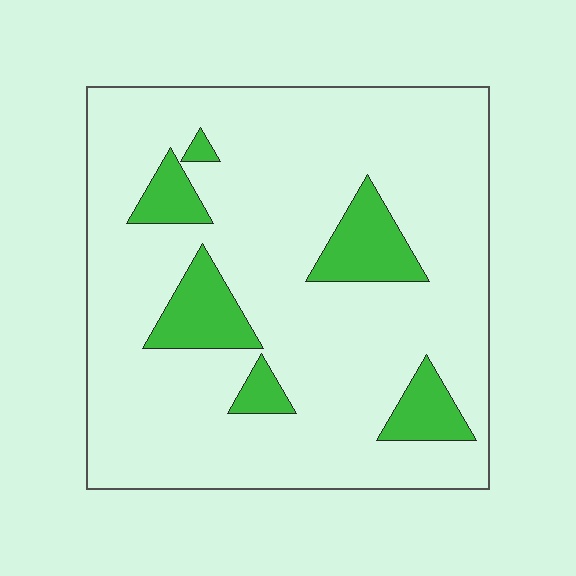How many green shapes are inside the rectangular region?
6.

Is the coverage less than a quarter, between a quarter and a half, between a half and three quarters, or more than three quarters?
Less than a quarter.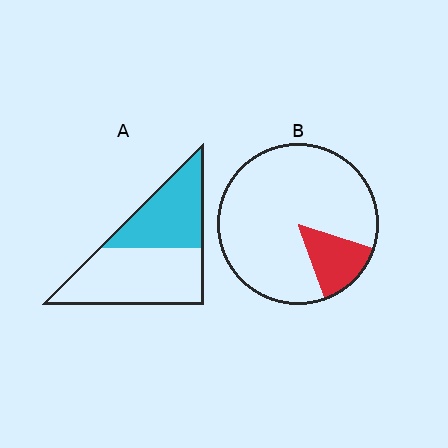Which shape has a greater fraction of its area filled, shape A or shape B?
Shape A.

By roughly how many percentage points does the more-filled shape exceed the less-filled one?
By roughly 25 percentage points (A over B).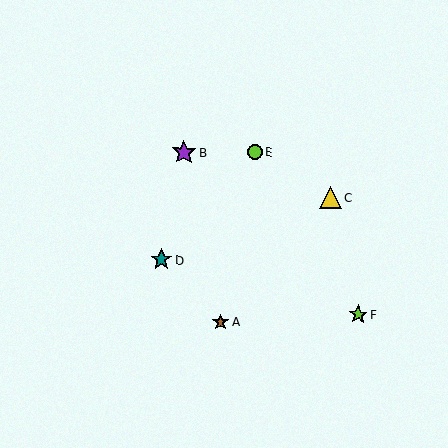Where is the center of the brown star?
The center of the brown star is at (220, 322).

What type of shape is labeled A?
Shape A is a brown star.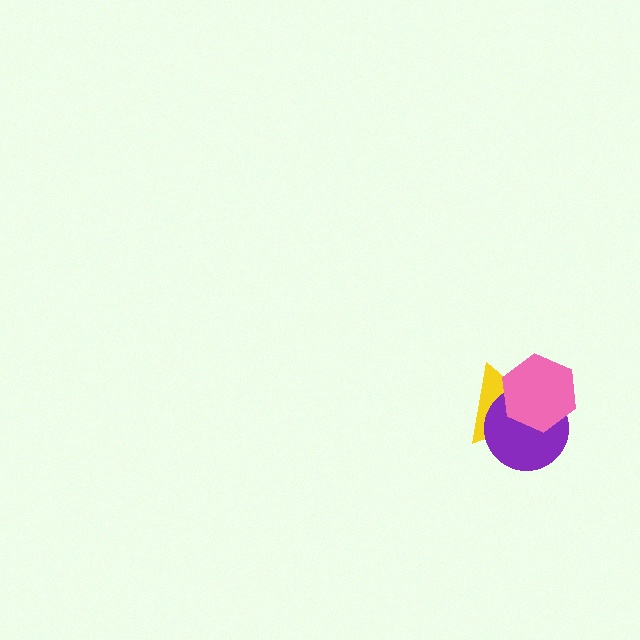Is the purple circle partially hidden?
Yes, it is partially covered by another shape.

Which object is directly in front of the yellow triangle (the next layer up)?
The purple circle is directly in front of the yellow triangle.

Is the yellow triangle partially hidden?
Yes, it is partially covered by another shape.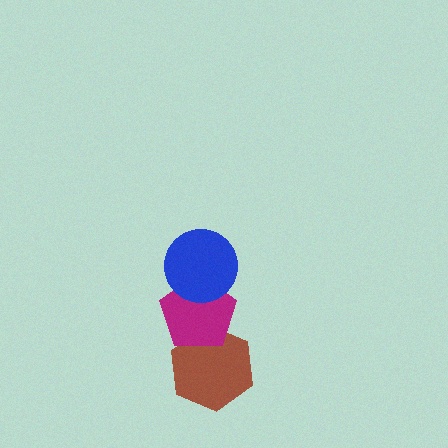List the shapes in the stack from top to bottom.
From top to bottom: the blue circle, the magenta pentagon, the brown hexagon.